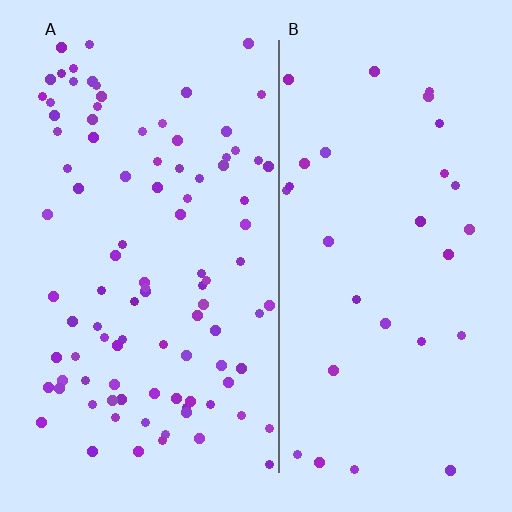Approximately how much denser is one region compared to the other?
Approximately 3.2× — region A over region B.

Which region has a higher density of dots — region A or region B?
A (the left).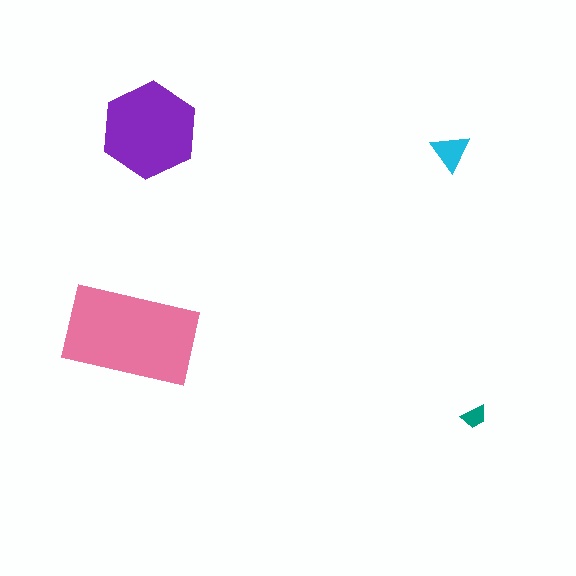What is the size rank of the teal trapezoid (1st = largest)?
4th.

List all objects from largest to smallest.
The pink rectangle, the purple hexagon, the cyan triangle, the teal trapezoid.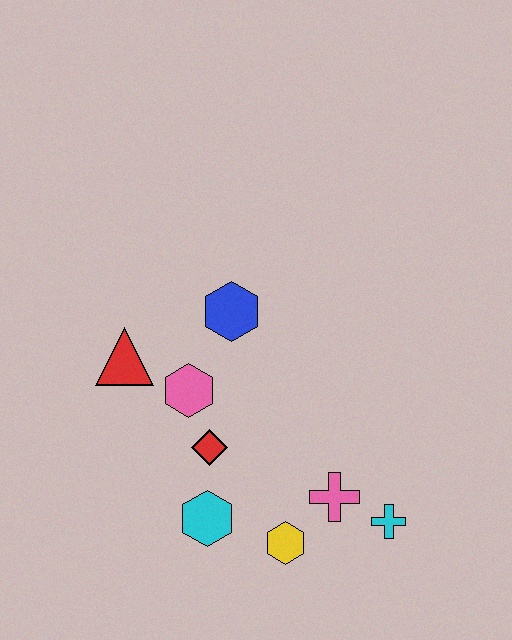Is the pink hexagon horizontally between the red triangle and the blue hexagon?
Yes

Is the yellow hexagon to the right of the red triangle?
Yes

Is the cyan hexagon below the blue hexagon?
Yes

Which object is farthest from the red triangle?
The cyan cross is farthest from the red triangle.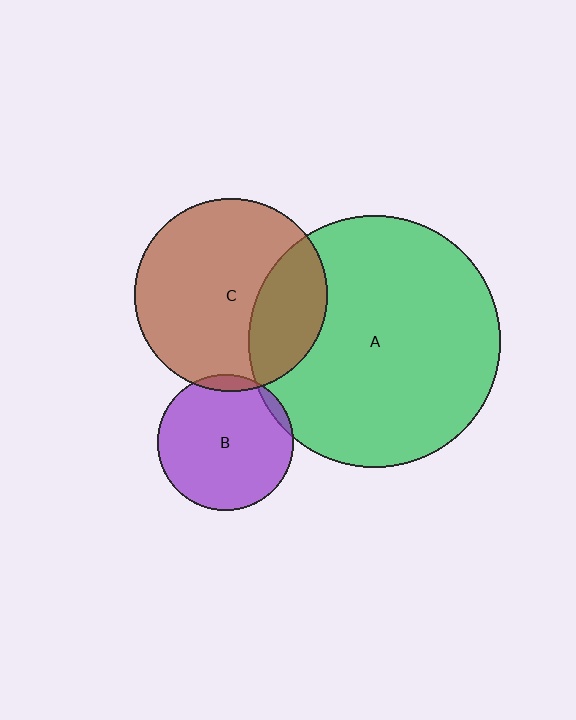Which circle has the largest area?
Circle A (green).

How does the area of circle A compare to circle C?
Approximately 1.7 times.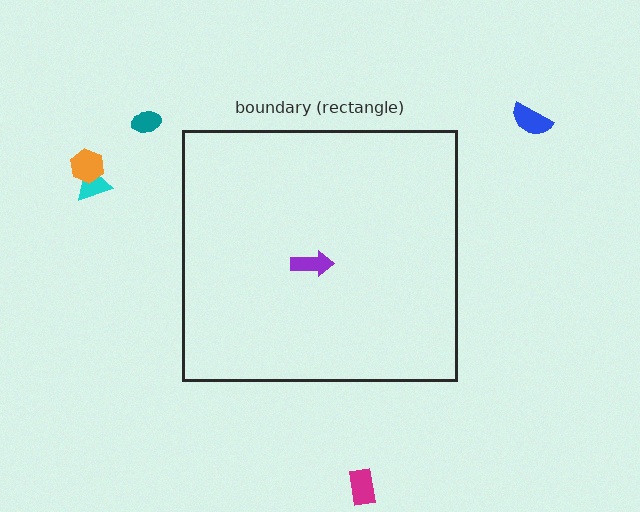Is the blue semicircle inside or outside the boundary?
Outside.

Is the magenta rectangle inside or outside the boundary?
Outside.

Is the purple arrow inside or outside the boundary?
Inside.